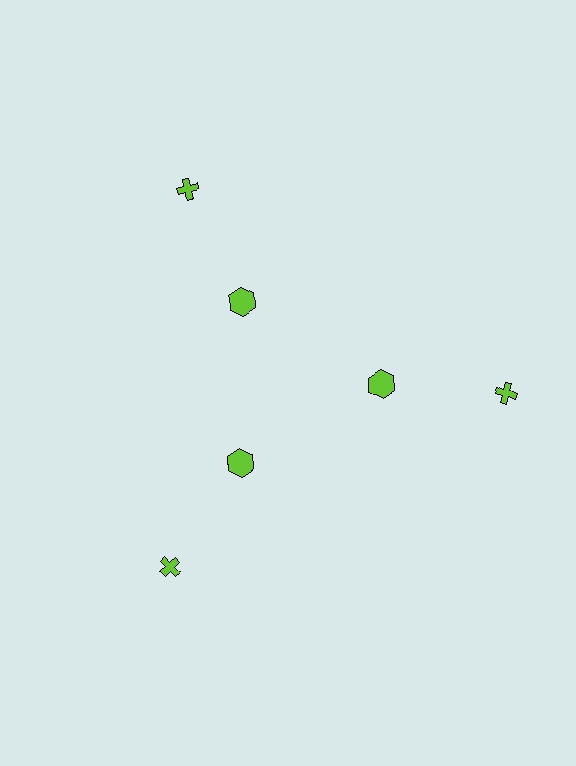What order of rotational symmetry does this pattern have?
This pattern has 3-fold rotational symmetry.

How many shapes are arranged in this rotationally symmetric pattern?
There are 6 shapes, arranged in 3 groups of 2.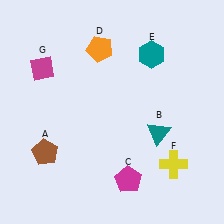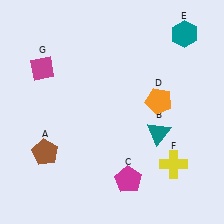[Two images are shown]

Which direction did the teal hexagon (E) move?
The teal hexagon (E) moved right.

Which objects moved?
The objects that moved are: the orange pentagon (D), the teal hexagon (E).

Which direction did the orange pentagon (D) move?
The orange pentagon (D) moved right.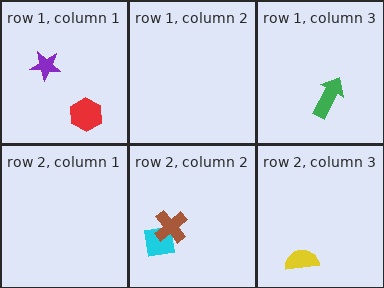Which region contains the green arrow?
The row 1, column 3 region.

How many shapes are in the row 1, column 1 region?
2.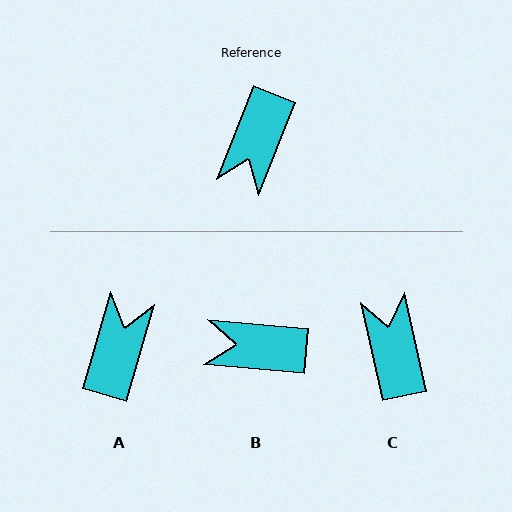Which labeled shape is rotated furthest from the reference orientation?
A, about 174 degrees away.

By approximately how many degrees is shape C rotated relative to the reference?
Approximately 146 degrees clockwise.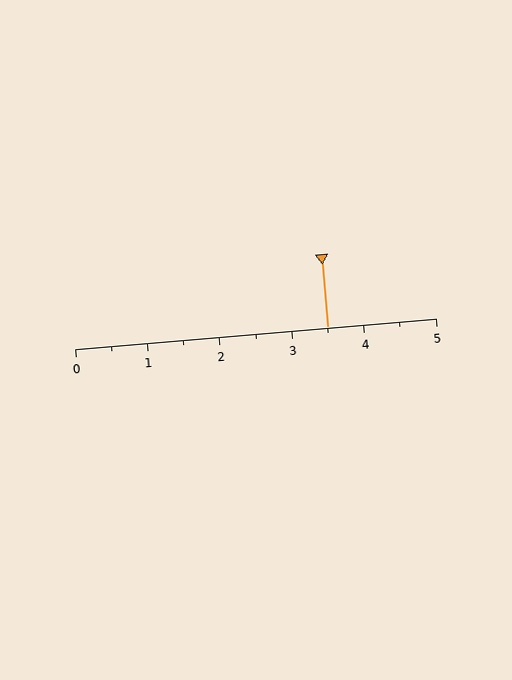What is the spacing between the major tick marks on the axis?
The major ticks are spaced 1 apart.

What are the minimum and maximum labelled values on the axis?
The axis runs from 0 to 5.